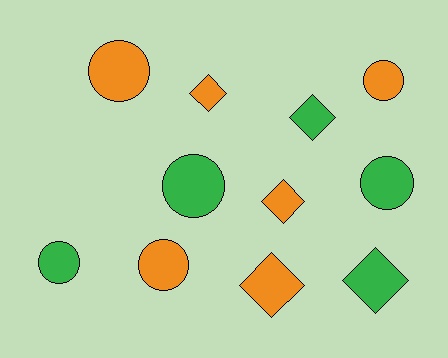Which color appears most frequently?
Orange, with 6 objects.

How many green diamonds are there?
There are 2 green diamonds.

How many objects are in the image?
There are 11 objects.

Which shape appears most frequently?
Circle, with 6 objects.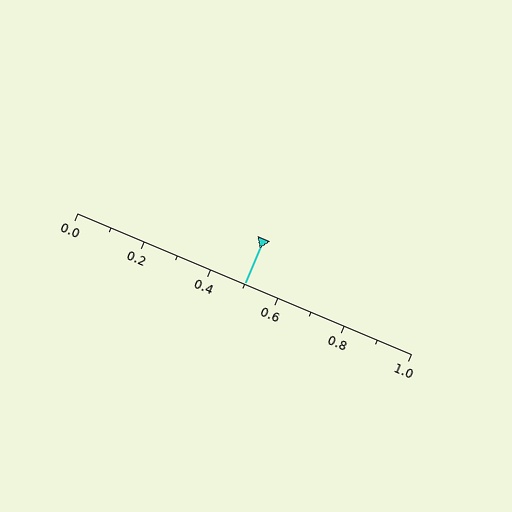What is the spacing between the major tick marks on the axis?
The major ticks are spaced 0.2 apart.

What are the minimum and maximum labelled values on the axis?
The axis runs from 0.0 to 1.0.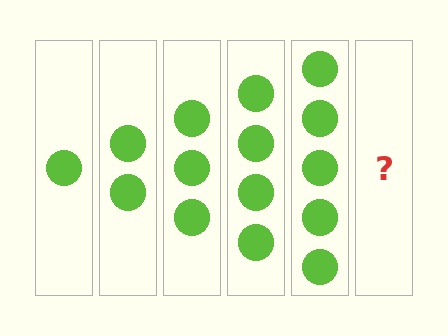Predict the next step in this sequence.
The next step is 6 circles.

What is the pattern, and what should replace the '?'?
The pattern is that each step adds one more circle. The '?' should be 6 circles.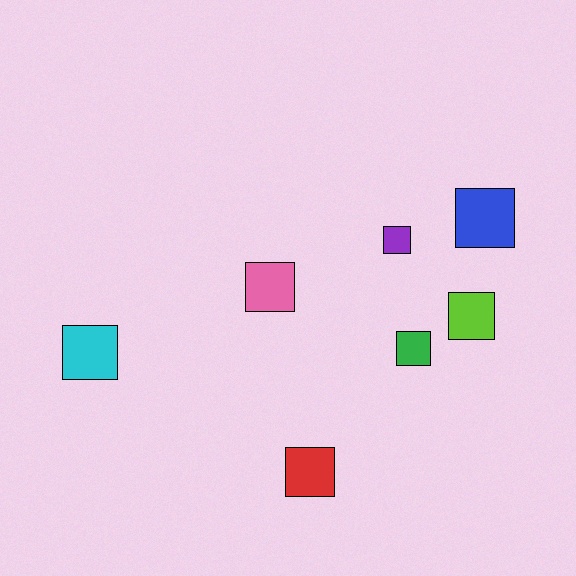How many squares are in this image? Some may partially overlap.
There are 7 squares.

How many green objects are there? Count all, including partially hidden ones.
There is 1 green object.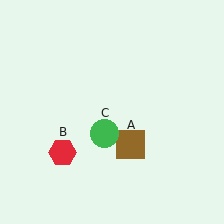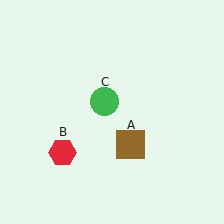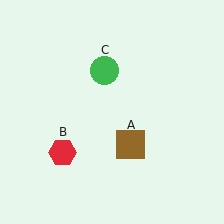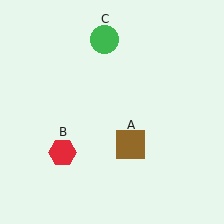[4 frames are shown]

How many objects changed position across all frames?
1 object changed position: green circle (object C).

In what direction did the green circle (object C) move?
The green circle (object C) moved up.